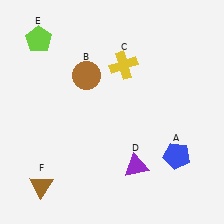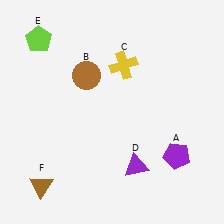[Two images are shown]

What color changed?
The pentagon (A) changed from blue in Image 1 to purple in Image 2.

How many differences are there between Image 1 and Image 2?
There is 1 difference between the two images.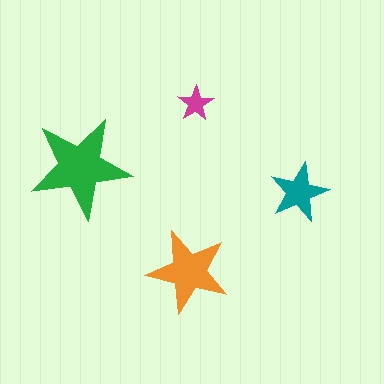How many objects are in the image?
There are 4 objects in the image.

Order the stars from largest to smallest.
the green one, the orange one, the teal one, the magenta one.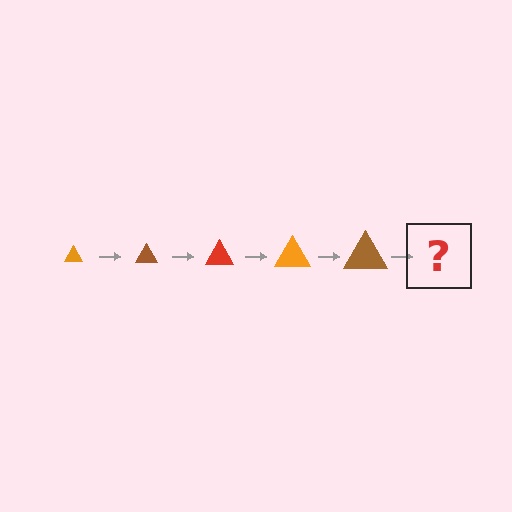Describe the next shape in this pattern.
It should be a red triangle, larger than the previous one.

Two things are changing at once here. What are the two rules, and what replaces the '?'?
The two rules are that the triangle grows larger each step and the color cycles through orange, brown, and red. The '?' should be a red triangle, larger than the previous one.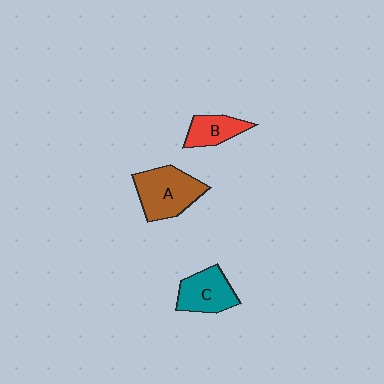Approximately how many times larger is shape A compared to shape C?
Approximately 1.3 times.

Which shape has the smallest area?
Shape B (red).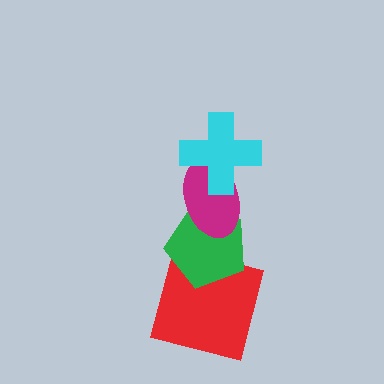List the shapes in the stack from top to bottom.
From top to bottom: the cyan cross, the magenta ellipse, the green pentagon, the red square.